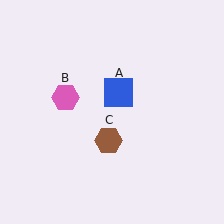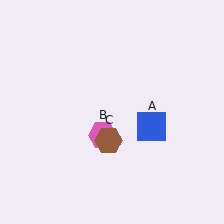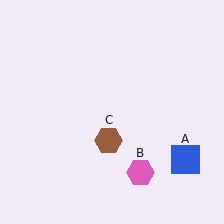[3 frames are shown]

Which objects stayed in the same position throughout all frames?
Brown hexagon (object C) remained stationary.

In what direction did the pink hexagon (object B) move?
The pink hexagon (object B) moved down and to the right.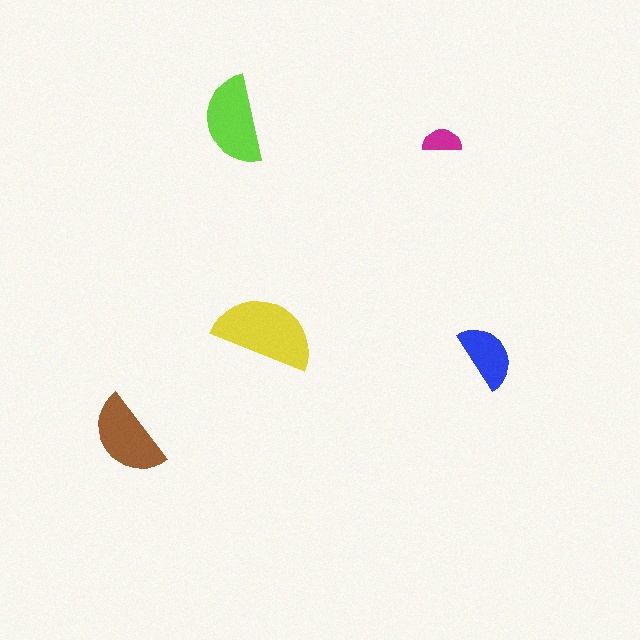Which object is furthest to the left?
The brown semicircle is leftmost.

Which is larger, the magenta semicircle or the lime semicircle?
The lime one.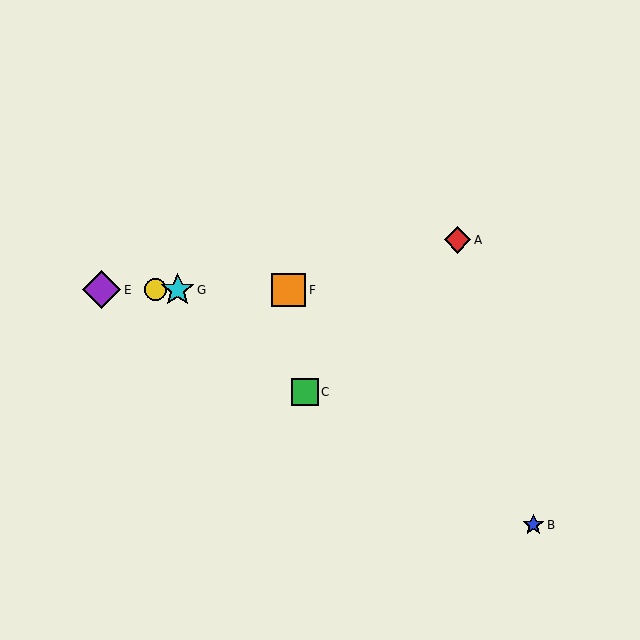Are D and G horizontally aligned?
Yes, both are at y≈290.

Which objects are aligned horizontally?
Objects D, E, F, G are aligned horizontally.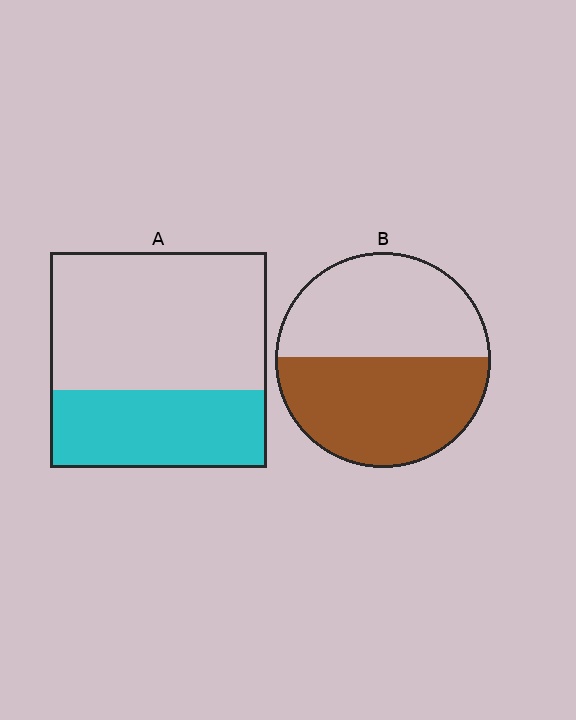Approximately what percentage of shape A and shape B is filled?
A is approximately 35% and B is approximately 50%.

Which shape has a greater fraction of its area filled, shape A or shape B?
Shape B.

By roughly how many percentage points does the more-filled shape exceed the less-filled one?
By roughly 15 percentage points (B over A).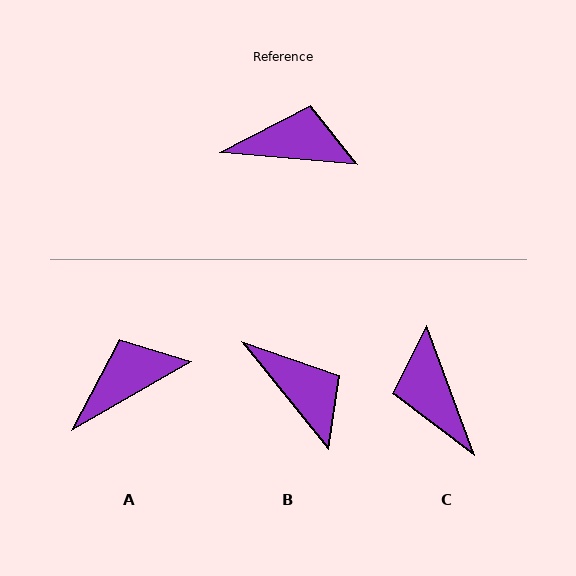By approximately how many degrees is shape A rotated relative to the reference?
Approximately 35 degrees counter-clockwise.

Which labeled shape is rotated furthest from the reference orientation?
C, about 115 degrees away.